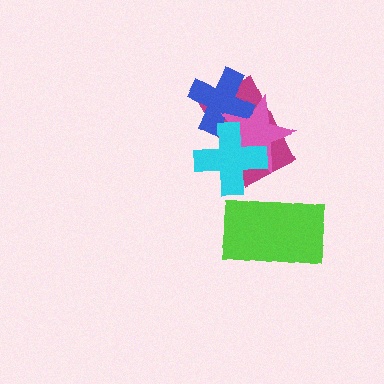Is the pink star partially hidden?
Yes, it is partially covered by another shape.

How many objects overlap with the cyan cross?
3 objects overlap with the cyan cross.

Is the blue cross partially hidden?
Yes, it is partially covered by another shape.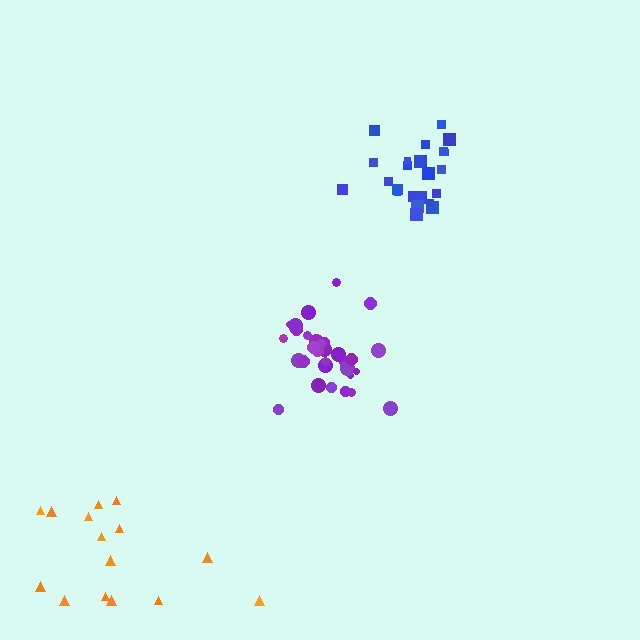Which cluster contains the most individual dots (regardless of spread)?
Purple (32).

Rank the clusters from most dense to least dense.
blue, purple, orange.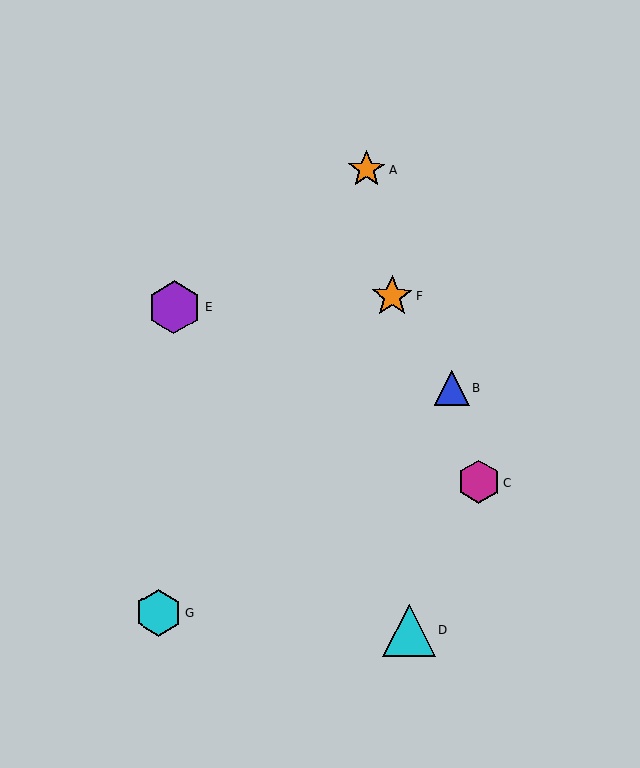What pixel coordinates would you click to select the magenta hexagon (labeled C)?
Click at (479, 482) to select the magenta hexagon C.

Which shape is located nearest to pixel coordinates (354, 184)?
The orange star (labeled A) at (367, 169) is nearest to that location.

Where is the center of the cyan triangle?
The center of the cyan triangle is at (409, 630).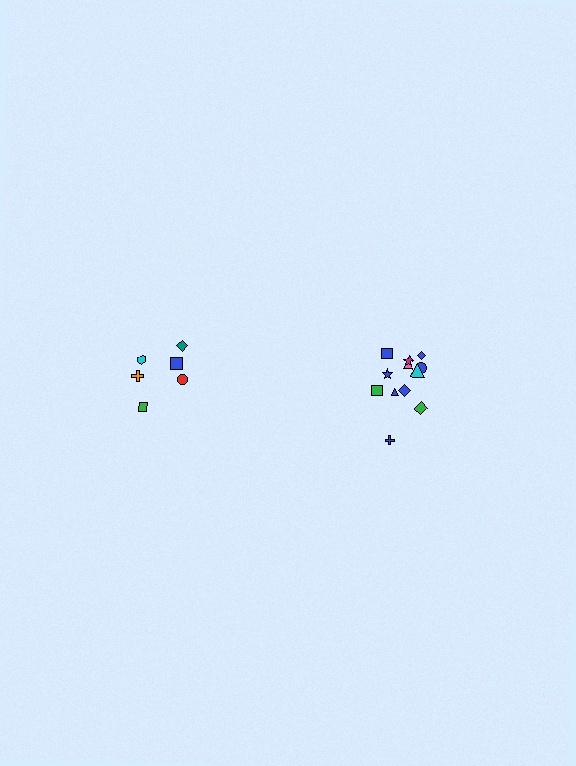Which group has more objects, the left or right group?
The right group.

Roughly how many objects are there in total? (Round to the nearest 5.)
Roughly 20 objects in total.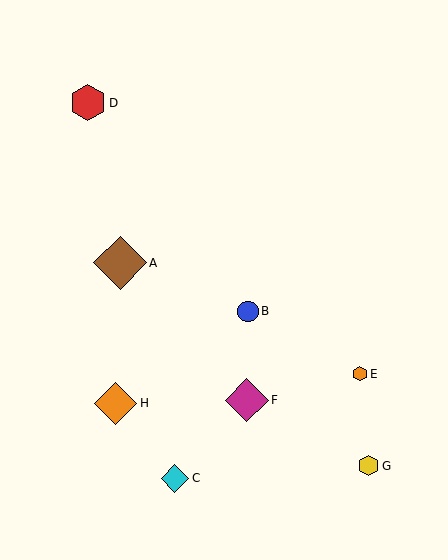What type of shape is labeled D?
Shape D is a red hexagon.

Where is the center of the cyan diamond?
The center of the cyan diamond is at (175, 478).